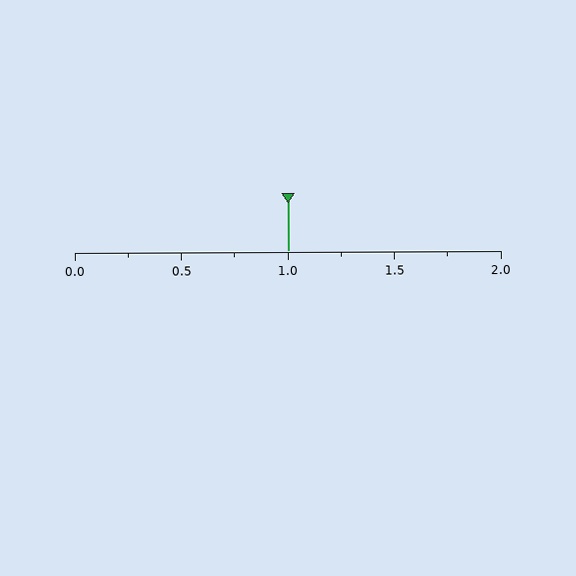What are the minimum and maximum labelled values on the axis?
The axis runs from 0.0 to 2.0.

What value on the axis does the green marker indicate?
The marker indicates approximately 1.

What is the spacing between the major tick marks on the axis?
The major ticks are spaced 0.5 apart.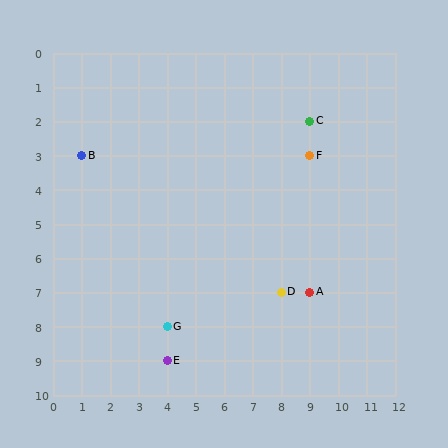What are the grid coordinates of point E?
Point E is at grid coordinates (4, 9).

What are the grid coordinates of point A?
Point A is at grid coordinates (9, 7).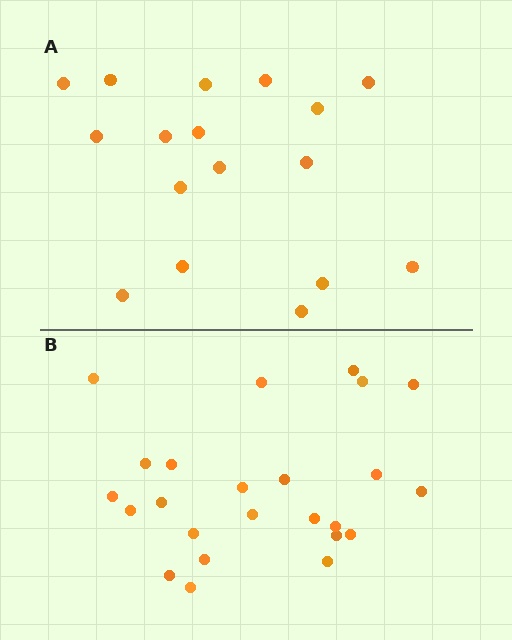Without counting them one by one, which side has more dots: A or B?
Region B (the bottom region) has more dots.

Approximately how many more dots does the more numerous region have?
Region B has roughly 8 or so more dots than region A.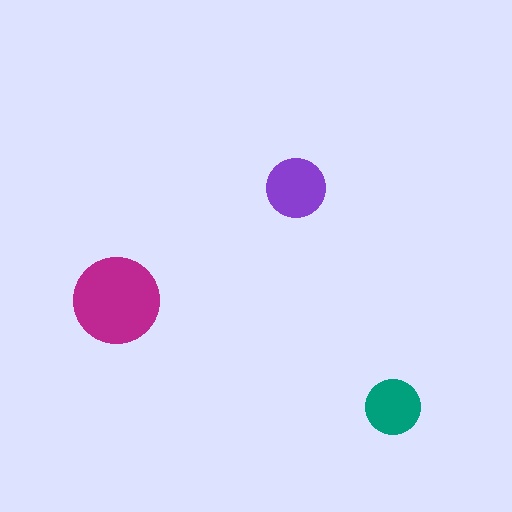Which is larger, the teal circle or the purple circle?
The purple one.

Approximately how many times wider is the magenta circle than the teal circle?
About 1.5 times wider.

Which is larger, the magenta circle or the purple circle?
The magenta one.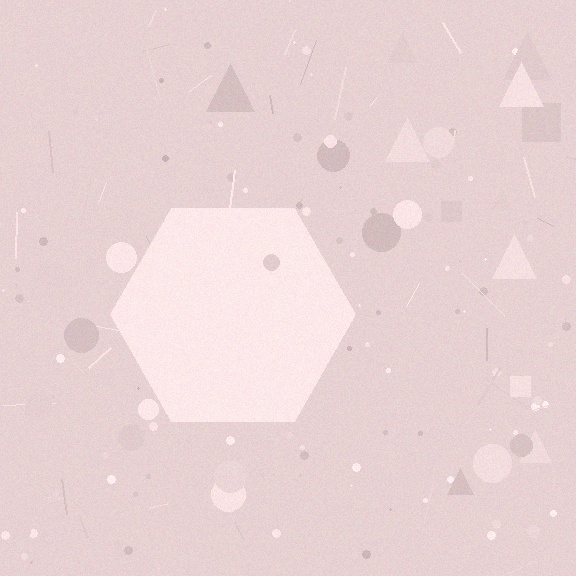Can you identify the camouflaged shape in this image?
The camouflaged shape is a hexagon.